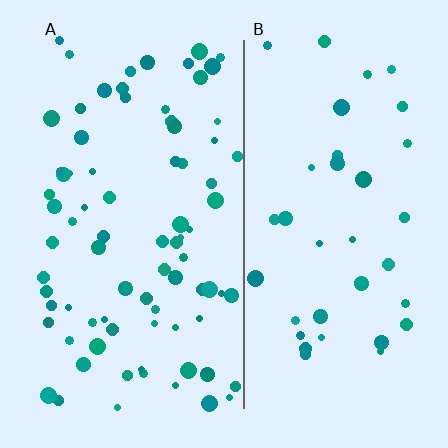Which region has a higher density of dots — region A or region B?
A (the left).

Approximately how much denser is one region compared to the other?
Approximately 2.2× — region A over region B.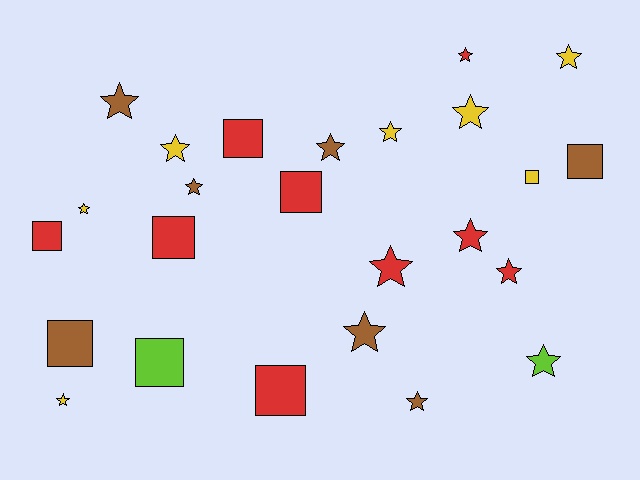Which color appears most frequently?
Red, with 9 objects.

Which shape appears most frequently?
Star, with 16 objects.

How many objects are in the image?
There are 25 objects.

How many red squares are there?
There are 5 red squares.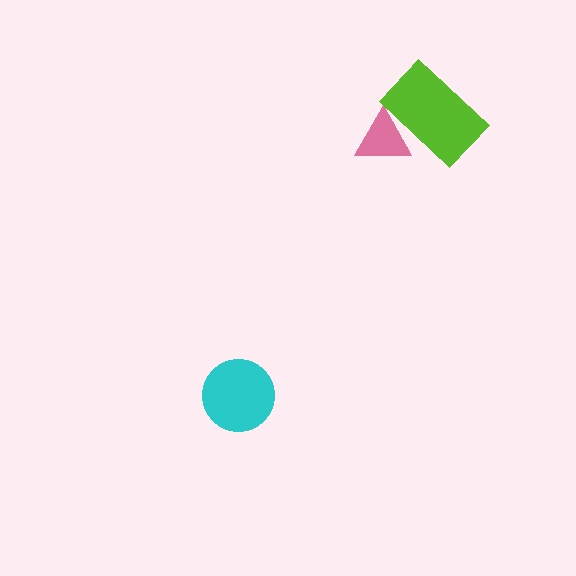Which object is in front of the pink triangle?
The lime rectangle is in front of the pink triangle.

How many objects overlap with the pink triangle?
1 object overlaps with the pink triangle.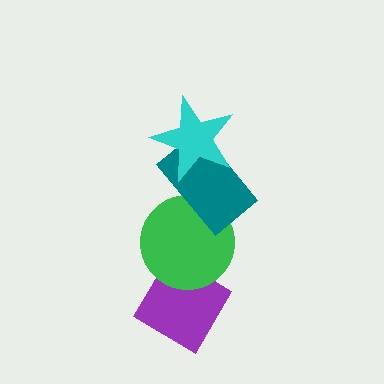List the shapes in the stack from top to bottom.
From top to bottom: the cyan star, the teal rectangle, the green circle, the purple diamond.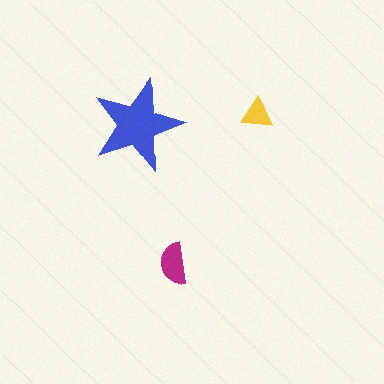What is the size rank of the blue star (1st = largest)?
1st.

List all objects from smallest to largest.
The yellow triangle, the magenta semicircle, the blue star.